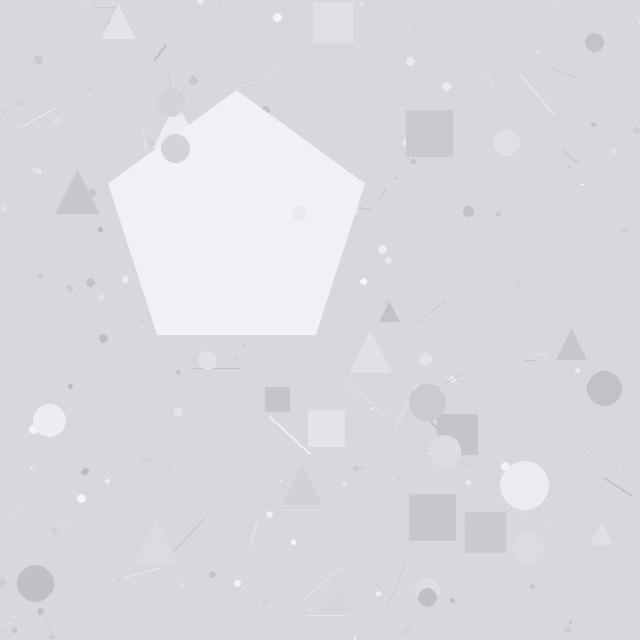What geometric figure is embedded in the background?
A pentagon is embedded in the background.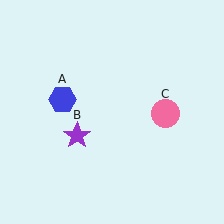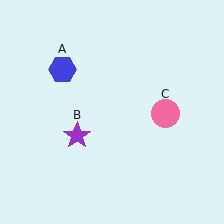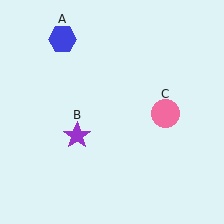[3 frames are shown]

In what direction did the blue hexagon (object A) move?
The blue hexagon (object A) moved up.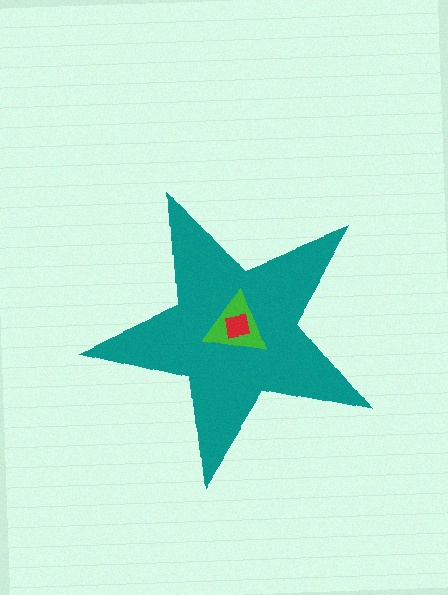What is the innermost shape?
The red square.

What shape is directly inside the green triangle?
The red square.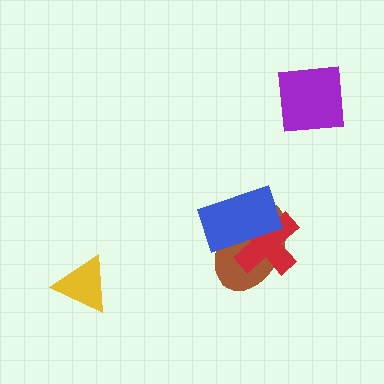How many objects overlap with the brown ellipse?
2 objects overlap with the brown ellipse.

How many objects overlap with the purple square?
0 objects overlap with the purple square.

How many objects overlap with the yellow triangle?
0 objects overlap with the yellow triangle.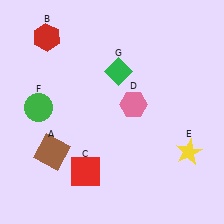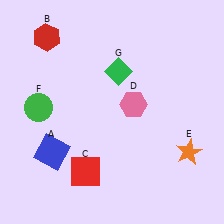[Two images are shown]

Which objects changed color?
A changed from brown to blue. E changed from yellow to orange.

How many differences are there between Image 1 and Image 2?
There are 2 differences between the two images.